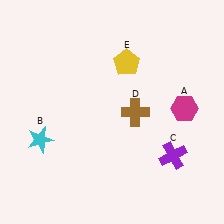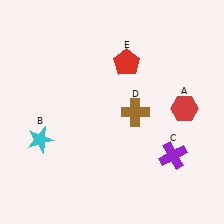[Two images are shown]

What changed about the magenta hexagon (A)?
In Image 1, A is magenta. In Image 2, it changed to red.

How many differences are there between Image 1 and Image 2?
There are 2 differences between the two images.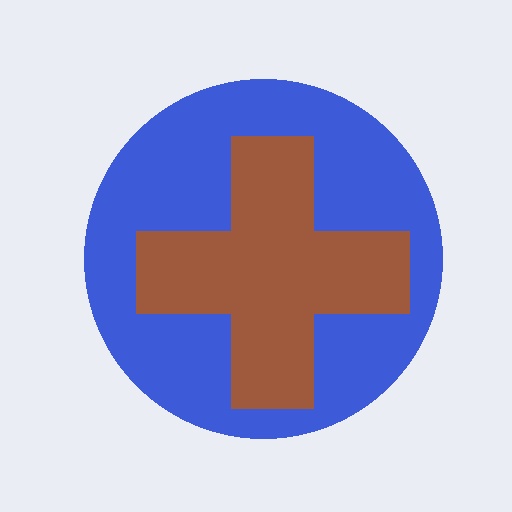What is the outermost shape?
The blue circle.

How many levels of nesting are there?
2.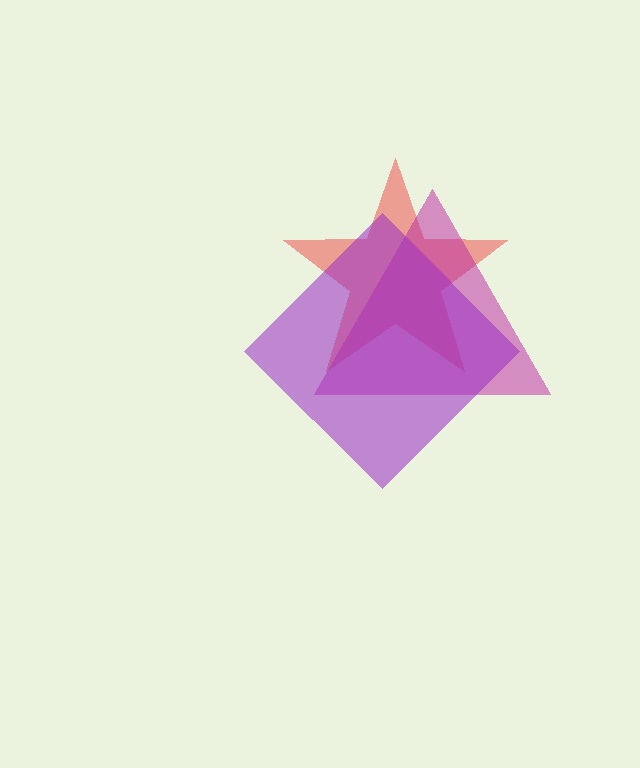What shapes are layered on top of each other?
The layered shapes are: a red star, a magenta triangle, a purple diamond.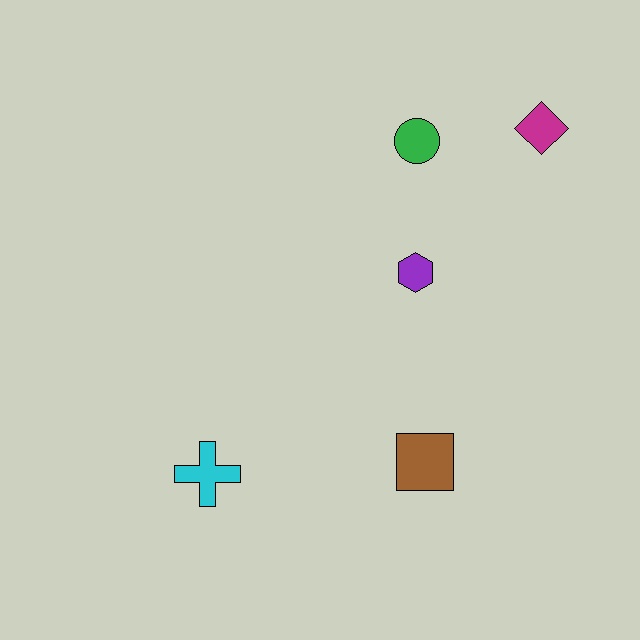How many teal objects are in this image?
There are no teal objects.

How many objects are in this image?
There are 5 objects.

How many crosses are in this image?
There is 1 cross.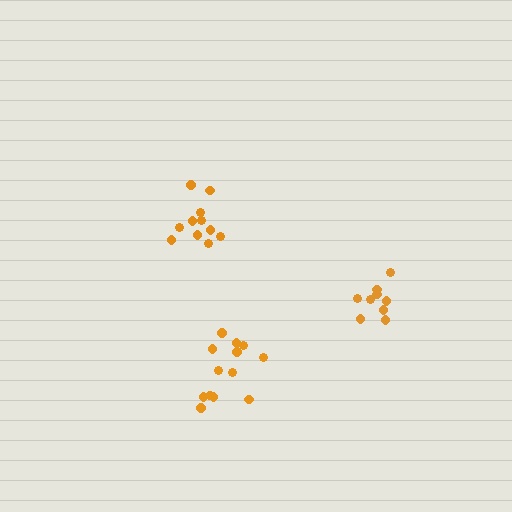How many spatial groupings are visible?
There are 3 spatial groupings.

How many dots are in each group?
Group 1: 11 dots, Group 2: 9 dots, Group 3: 13 dots (33 total).